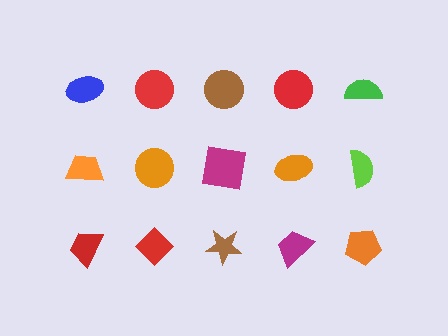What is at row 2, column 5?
A lime semicircle.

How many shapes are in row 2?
5 shapes.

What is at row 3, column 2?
A red diamond.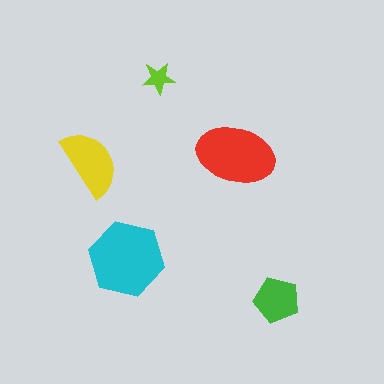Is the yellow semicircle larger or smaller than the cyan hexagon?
Smaller.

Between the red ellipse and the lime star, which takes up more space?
The red ellipse.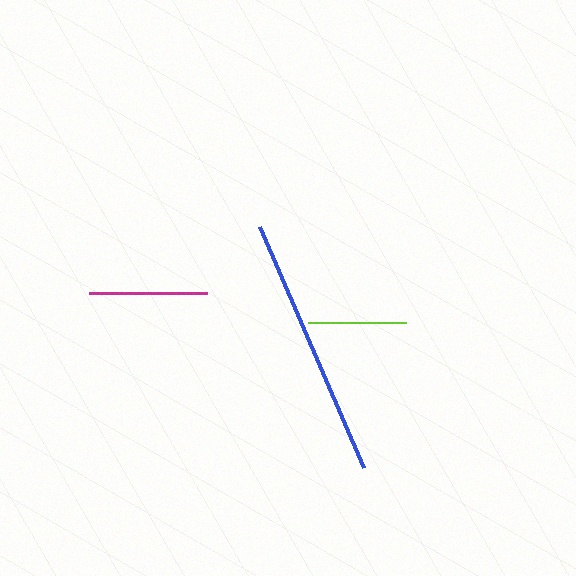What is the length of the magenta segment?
The magenta segment is approximately 118 pixels long.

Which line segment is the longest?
The blue line is the longest at approximately 262 pixels.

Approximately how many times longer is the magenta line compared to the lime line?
The magenta line is approximately 1.2 times the length of the lime line.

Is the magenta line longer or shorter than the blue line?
The blue line is longer than the magenta line.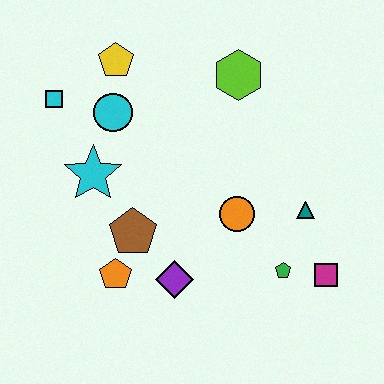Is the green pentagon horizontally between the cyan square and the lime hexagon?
No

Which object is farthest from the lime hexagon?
The orange pentagon is farthest from the lime hexagon.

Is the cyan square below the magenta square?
No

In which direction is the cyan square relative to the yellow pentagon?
The cyan square is to the left of the yellow pentagon.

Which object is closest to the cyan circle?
The yellow pentagon is closest to the cyan circle.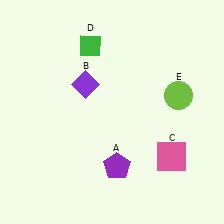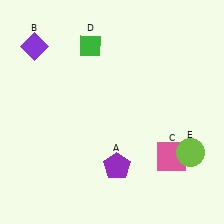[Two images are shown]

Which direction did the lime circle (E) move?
The lime circle (E) moved down.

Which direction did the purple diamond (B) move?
The purple diamond (B) moved left.